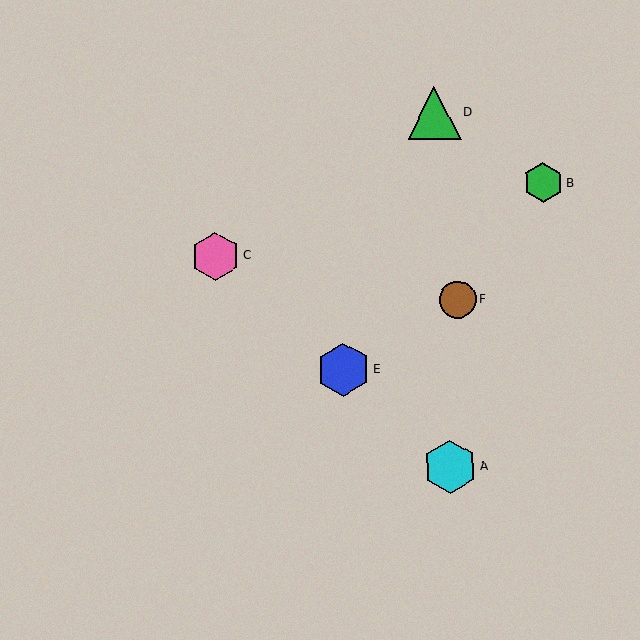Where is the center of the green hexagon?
The center of the green hexagon is at (543, 183).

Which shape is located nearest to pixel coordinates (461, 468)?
The cyan hexagon (labeled A) at (450, 467) is nearest to that location.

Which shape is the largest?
The green triangle (labeled D) is the largest.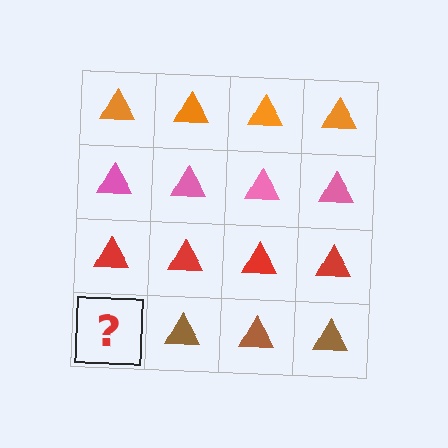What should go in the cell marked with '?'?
The missing cell should contain a brown triangle.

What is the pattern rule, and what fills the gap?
The rule is that each row has a consistent color. The gap should be filled with a brown triangle.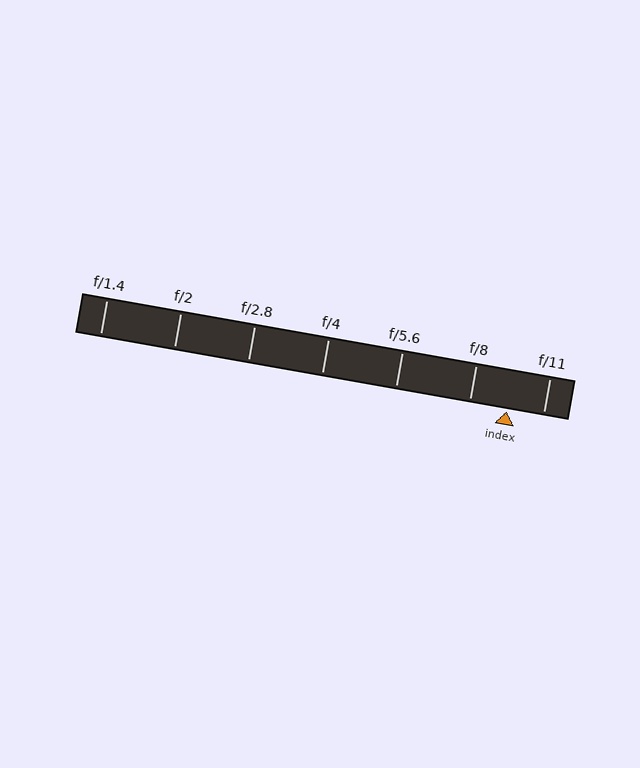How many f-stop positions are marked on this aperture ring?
There are 7 f-stop positions marked.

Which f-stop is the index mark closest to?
The index mark is closest to f/11.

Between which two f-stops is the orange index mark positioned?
The index mark is between f/8 and f/11.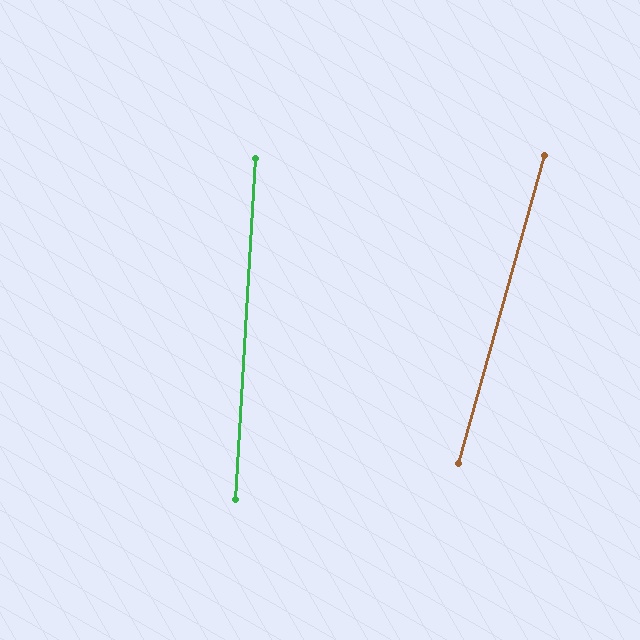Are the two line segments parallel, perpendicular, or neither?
Neither parallel nor perpendicular — they differ by about 12°.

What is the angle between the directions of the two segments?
Approximately 12 degrees.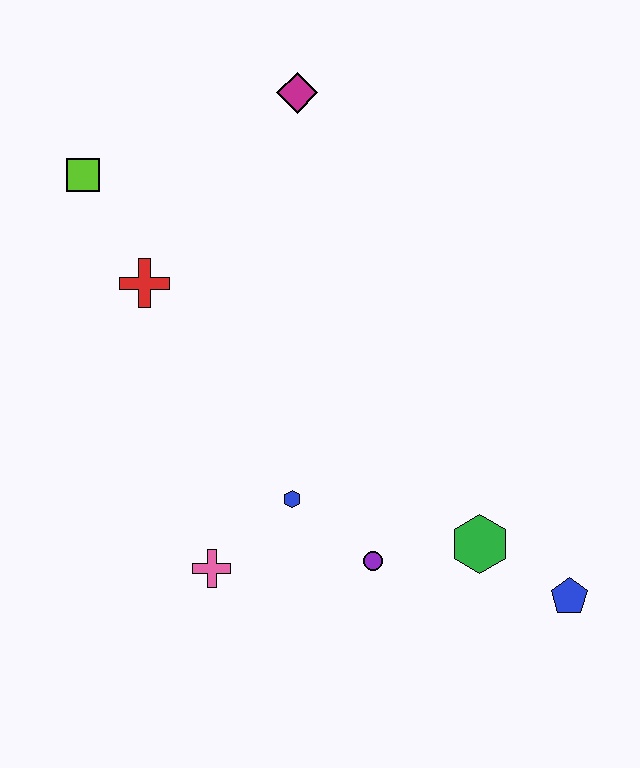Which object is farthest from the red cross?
The blue pentagon is farthest from the red cross.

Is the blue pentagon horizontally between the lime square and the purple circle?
No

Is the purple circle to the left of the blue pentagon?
Yes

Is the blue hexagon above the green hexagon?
Yes